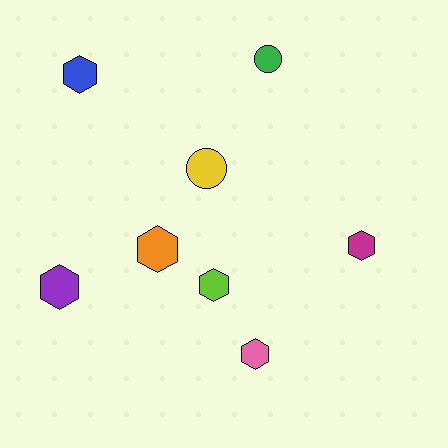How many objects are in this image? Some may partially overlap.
There are 8 objects.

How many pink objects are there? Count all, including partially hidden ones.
There is 1 pink object.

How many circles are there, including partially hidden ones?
There are 2 circles.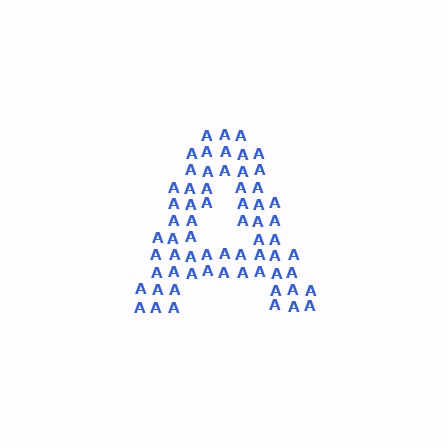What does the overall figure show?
The overall figure shows the letter A.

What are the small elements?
The small elements are letter A's.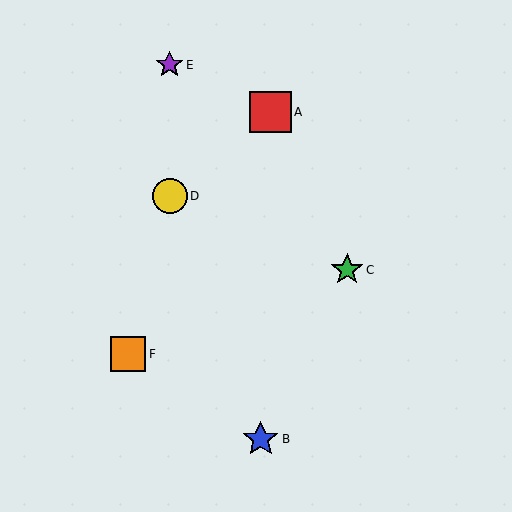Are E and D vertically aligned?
Yes, both are at x≈170.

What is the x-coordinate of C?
Object C is at x≈347.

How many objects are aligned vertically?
2 objects (D, E) are aligned vertically.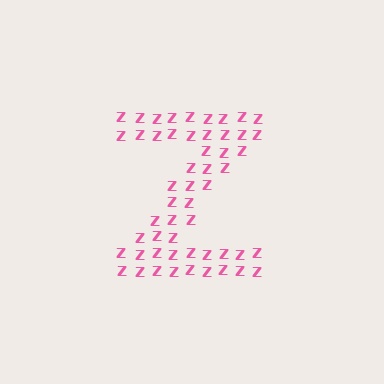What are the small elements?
The small elements are letter Z's.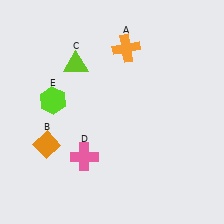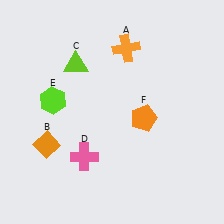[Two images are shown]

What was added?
An orange pentagon (F) was added in Image 2.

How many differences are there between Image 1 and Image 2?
There is 1 difference between the two images.